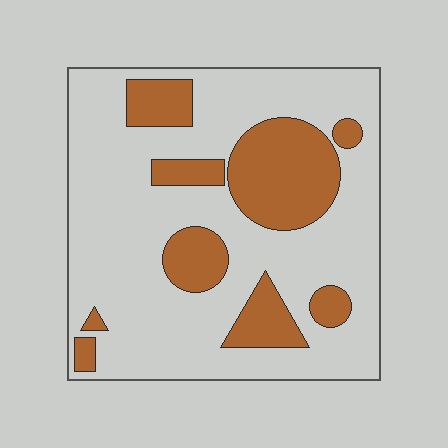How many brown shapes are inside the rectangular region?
9.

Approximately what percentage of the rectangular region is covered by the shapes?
Approximately 25%.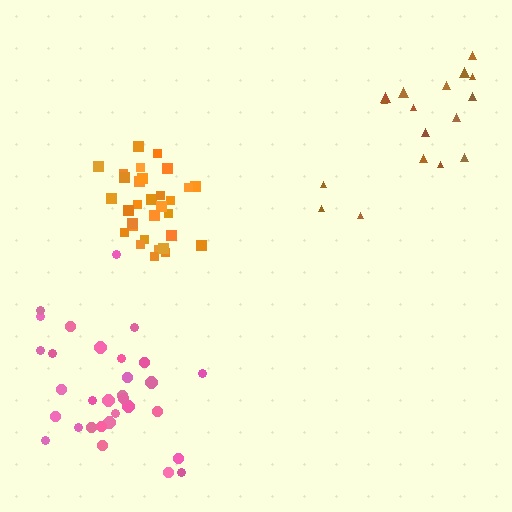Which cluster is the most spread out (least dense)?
Brown.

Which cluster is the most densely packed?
Orange.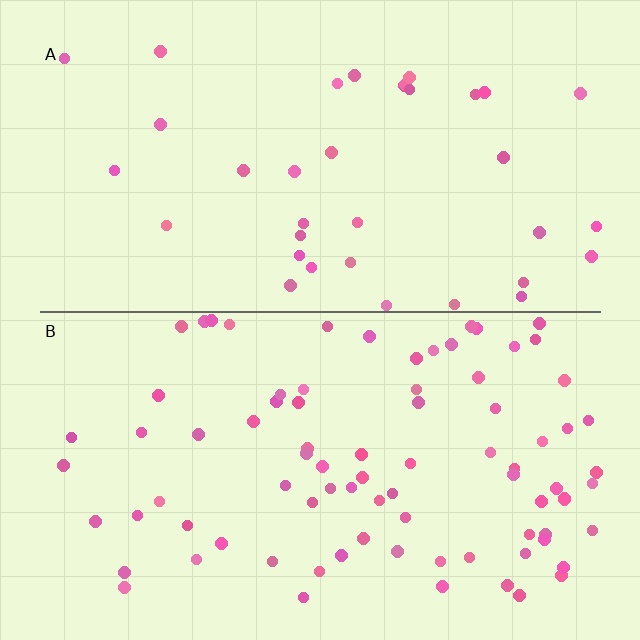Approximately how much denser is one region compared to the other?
Approximately 2.4× — region B over region A.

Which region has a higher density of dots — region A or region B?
B (the bottom).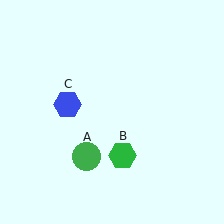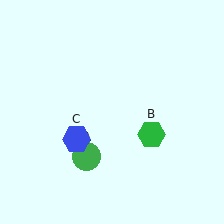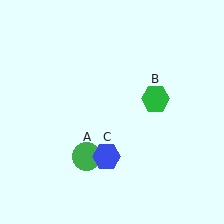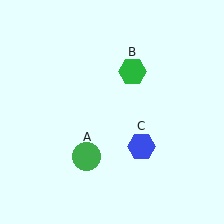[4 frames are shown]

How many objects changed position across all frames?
2 objects changed position: green hexagon (object B), blue hexagon (object C).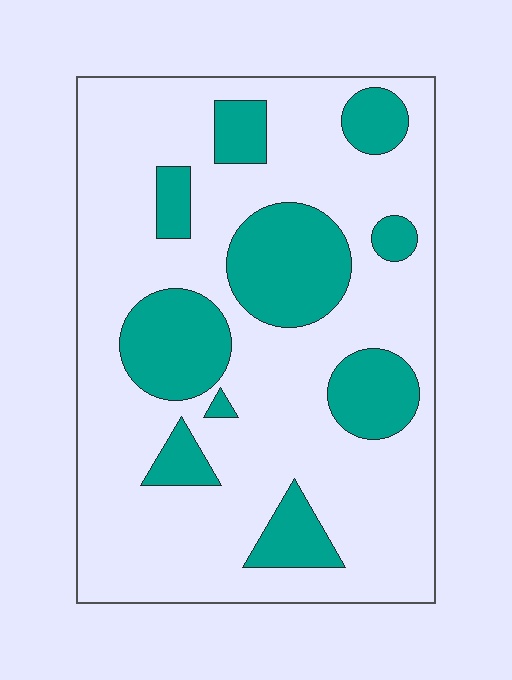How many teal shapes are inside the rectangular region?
10.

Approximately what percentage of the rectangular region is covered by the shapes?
Approximately 25%.